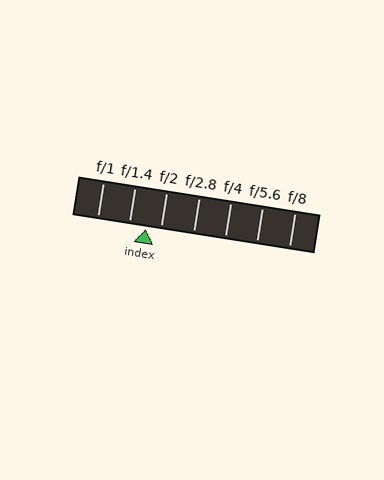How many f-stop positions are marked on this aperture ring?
There are 7 f-stop positions marked.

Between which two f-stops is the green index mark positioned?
The index mark is between f/1.4 and f/2.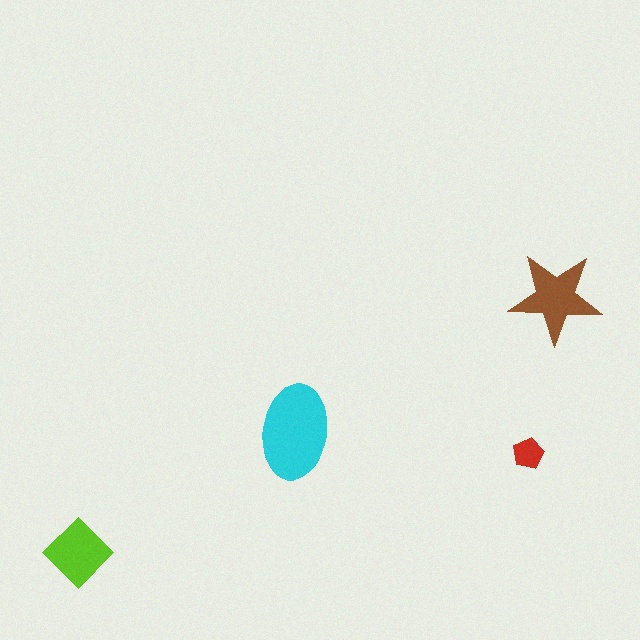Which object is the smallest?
The red pentagon.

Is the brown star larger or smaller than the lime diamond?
Larger.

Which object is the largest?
The cyan ellipse.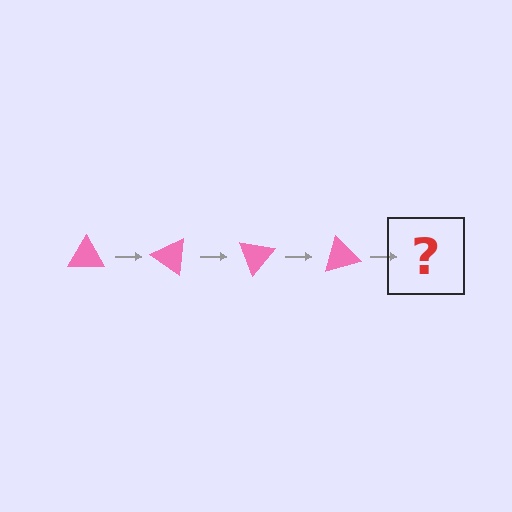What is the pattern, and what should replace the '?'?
The pattern is that the triangle rotates 35 degrees each step. The '?' should be a pink triangle rotated 140 degrees.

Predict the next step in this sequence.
The next step is a pink triangle rotated 140 degrees.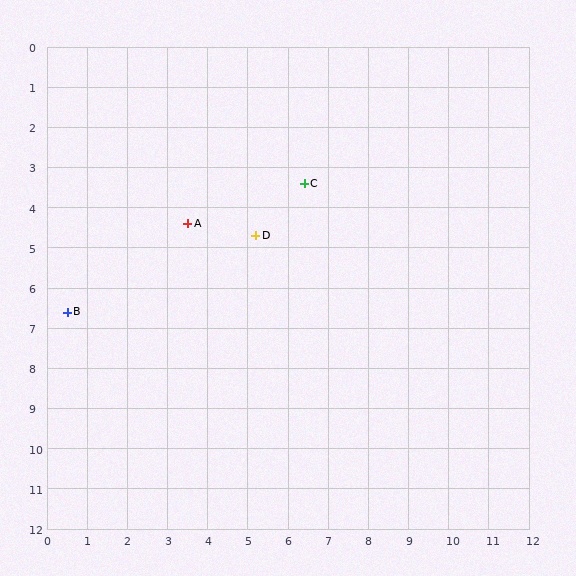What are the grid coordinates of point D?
Point D is at approximately (5.2, 4.7).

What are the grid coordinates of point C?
Point C is at approximately (6.4, 3.4).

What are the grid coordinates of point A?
Point A is at approximately (3.5, 4.4).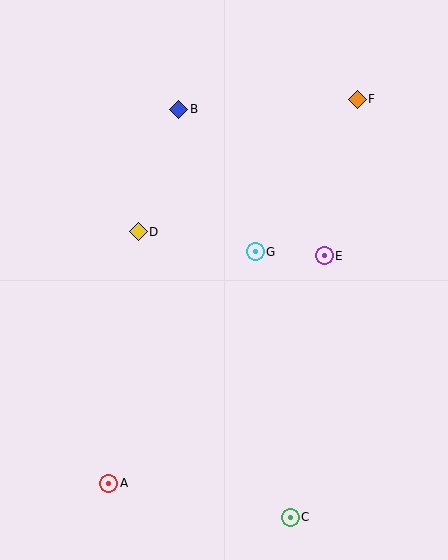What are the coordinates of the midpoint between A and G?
The midpoint between A and G is at (182, 367).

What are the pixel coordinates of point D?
Point D is at (138, 232).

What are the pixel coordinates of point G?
Point G is at (255, 252).